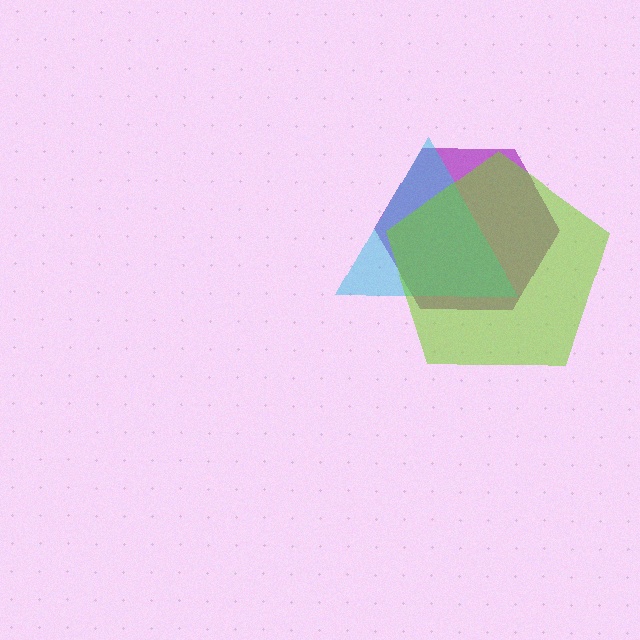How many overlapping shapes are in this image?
There are 3 overlapping shapes in the image.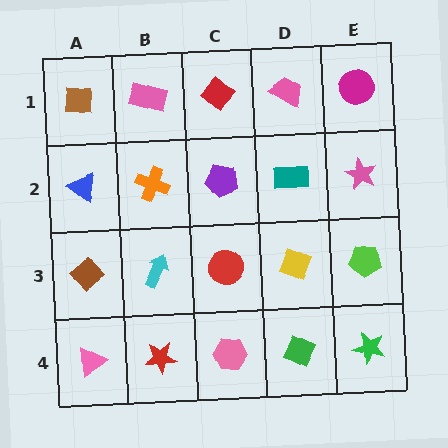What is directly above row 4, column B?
A cyan arrow.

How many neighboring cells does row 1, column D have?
3.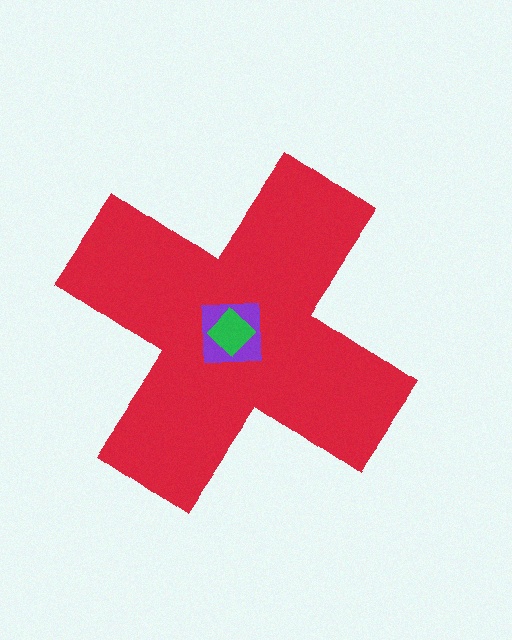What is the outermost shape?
The red cross.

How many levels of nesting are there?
3.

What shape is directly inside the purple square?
The green diamond.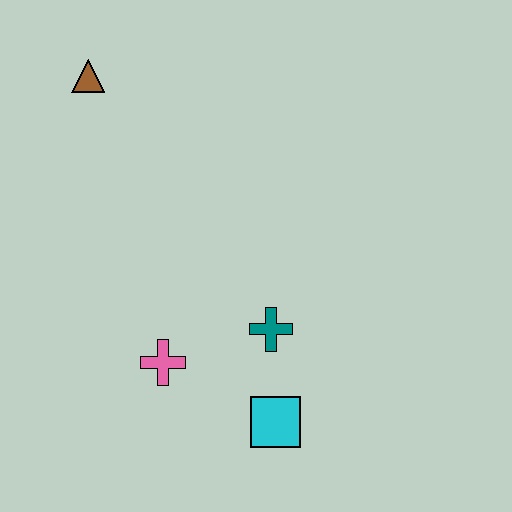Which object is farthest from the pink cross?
The brown triangle is farthest from the pink cross.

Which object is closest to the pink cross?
The teal cross is closest to the pink cross.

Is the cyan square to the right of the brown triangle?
Yes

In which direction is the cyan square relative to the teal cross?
The cyan square is below the teal cross.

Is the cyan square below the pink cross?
Yes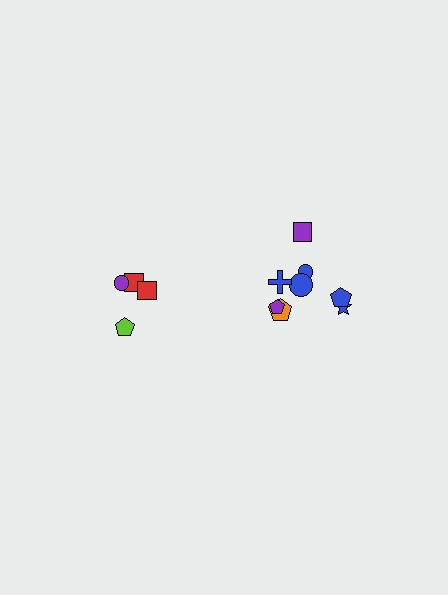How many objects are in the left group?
There are 4 objects.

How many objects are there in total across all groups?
There are 12 objects.